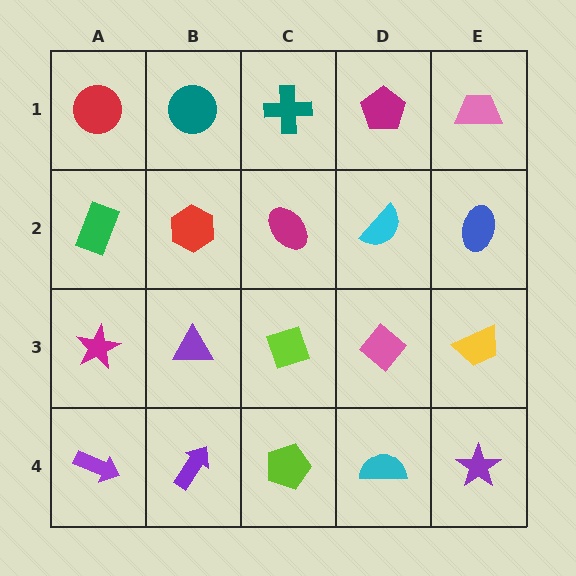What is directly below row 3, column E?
A purple star.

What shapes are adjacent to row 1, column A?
A green rectangle (row 2, column A), a teal circle (row 1, column B).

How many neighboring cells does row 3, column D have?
4.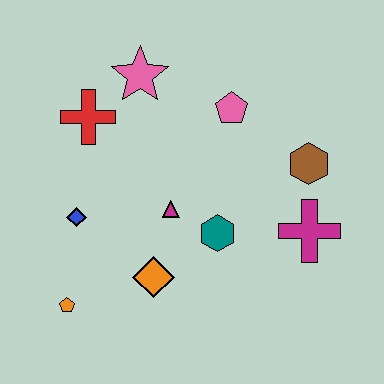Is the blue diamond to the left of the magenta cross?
Yes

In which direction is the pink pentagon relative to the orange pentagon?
The pink pentagon is above the orange pentagon.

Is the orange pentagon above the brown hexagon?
No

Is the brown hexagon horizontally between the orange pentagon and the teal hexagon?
No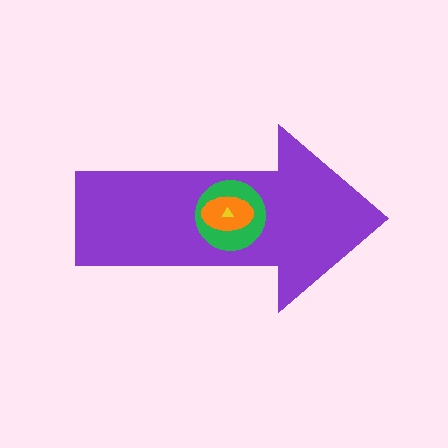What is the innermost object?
The yellow triangle.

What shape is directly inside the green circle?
The orange ellipse.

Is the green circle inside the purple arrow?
Yes.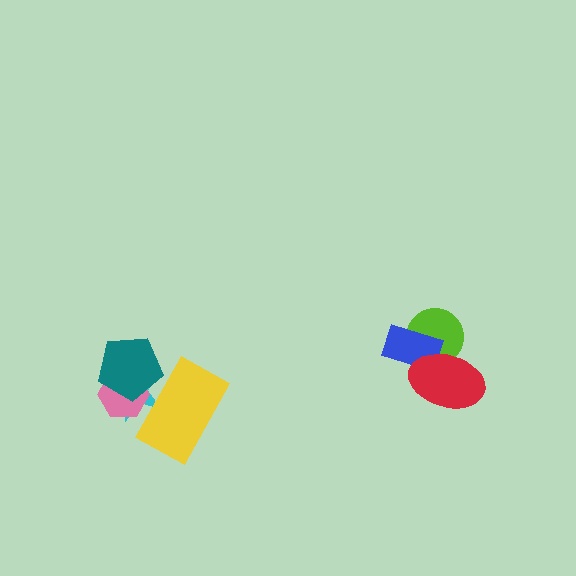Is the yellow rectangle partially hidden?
Yes, it is partially covered by another shape.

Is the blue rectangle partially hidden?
Yes, it is partially covered by another shape.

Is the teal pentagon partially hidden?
No, no other shape covers it.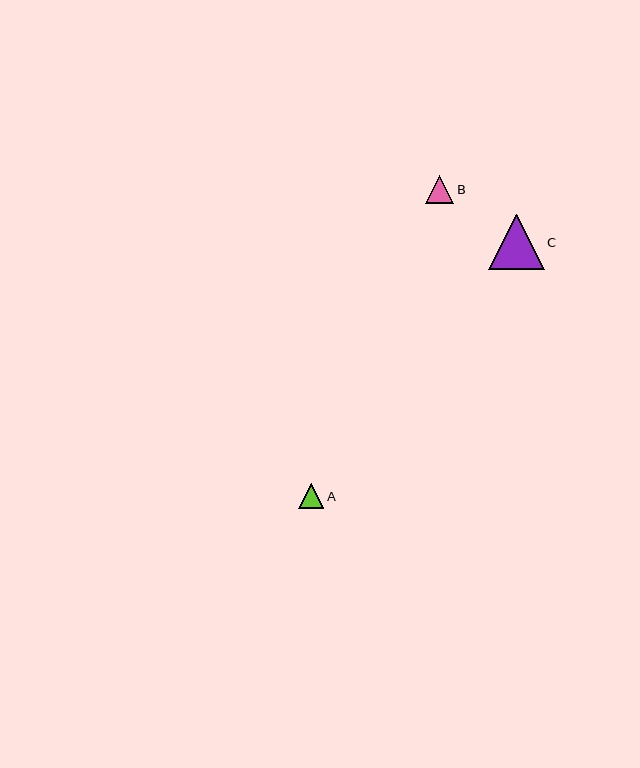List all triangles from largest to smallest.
From largest to smallest: C, B, A.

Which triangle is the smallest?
Triangle A is the smallest with a size of approximately 25 pixels.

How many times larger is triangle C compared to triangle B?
Triangle C is approximately 2.0 times the size of triangle B.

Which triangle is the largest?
Triangle C is the largest with a size of approximately 55 pixels.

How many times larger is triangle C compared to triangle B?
Triangle C is approximately 2.0 times the size of triangle B.